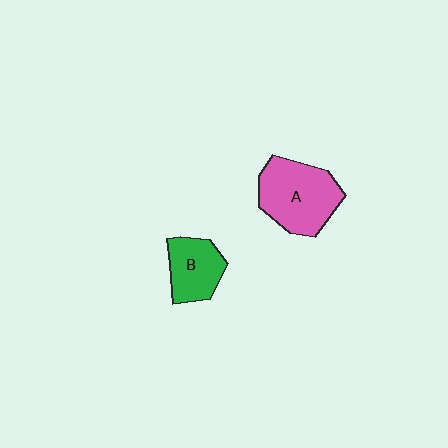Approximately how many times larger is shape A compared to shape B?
Approximately 1.6 times.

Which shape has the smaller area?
Shape B (green).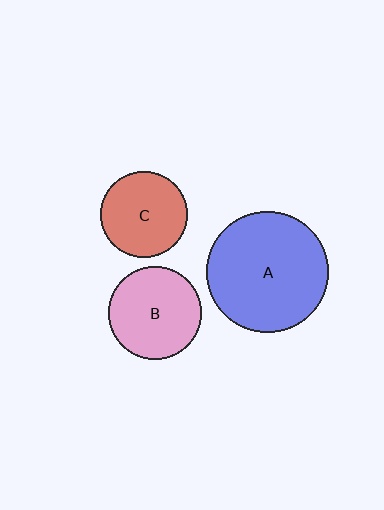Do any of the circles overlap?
No, none of the circles overlap.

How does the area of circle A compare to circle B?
Approximately 1.7 times.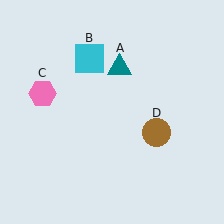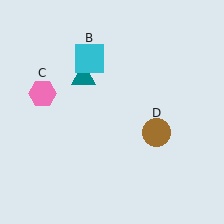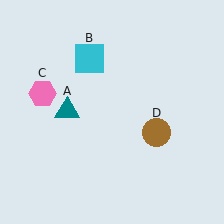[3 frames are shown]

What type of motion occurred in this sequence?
The teal triangle (object A) rotated counterclockwise around the center of the scene.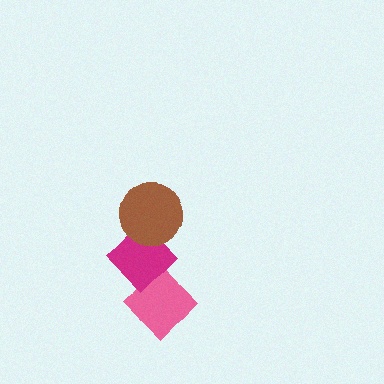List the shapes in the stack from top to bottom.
From top to bottom: the brown circle, the magenta diamond, the pink diamond.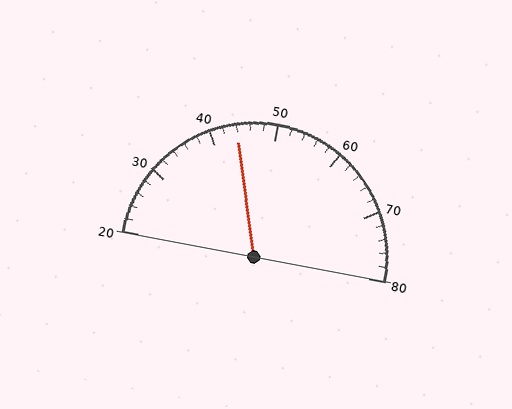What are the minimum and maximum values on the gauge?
The gauge ranges from 20 to 80.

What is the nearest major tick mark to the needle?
The nearest major tick mark is 40.